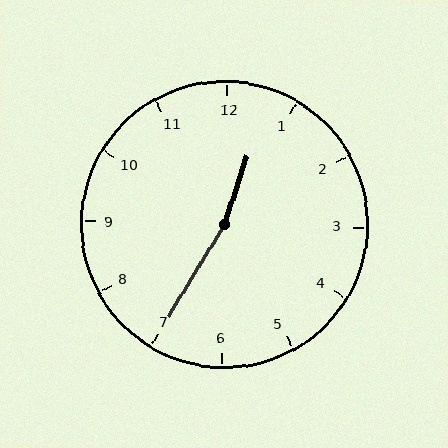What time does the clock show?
12:35.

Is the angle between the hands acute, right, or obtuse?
It is obtuse.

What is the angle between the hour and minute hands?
Approximately 168 degrees.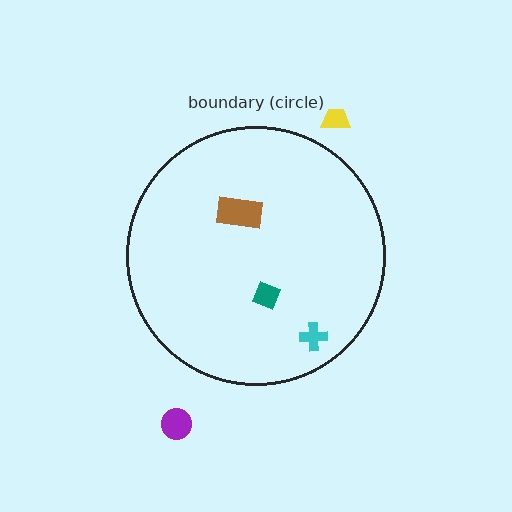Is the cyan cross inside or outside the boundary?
Inside.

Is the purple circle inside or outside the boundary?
Outside.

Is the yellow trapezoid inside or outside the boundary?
Outside.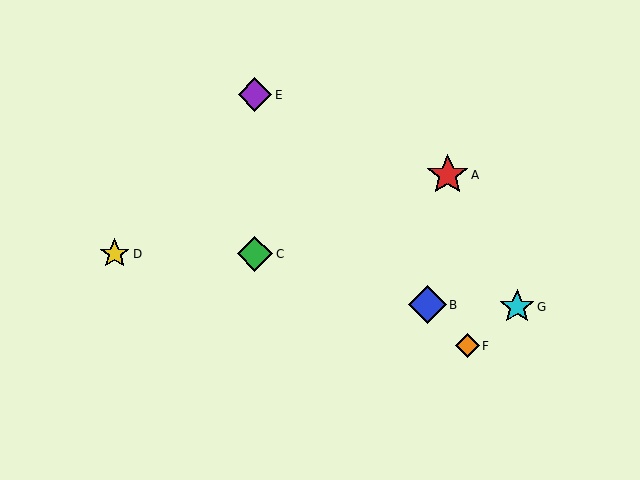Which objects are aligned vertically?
Objects C, E are aligned vertically.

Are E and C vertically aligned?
Yes, both are at x≈255.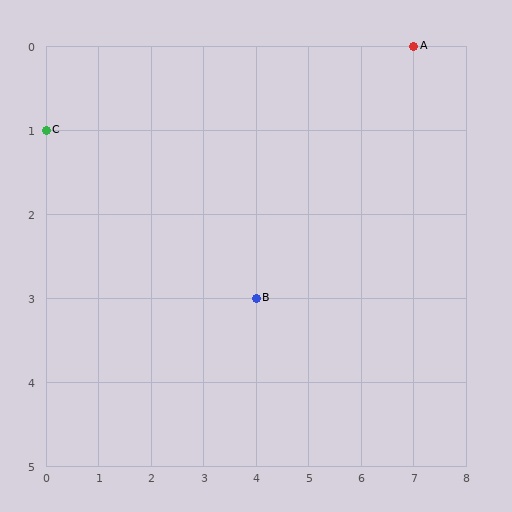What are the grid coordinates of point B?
Point B is at grid coordinates (4, 3).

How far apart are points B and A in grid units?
Points B and A are 3 columns and 3 rows apart (about 4.2 grid units diagonally).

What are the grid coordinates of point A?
Point A is at grid coordinates (7, 0).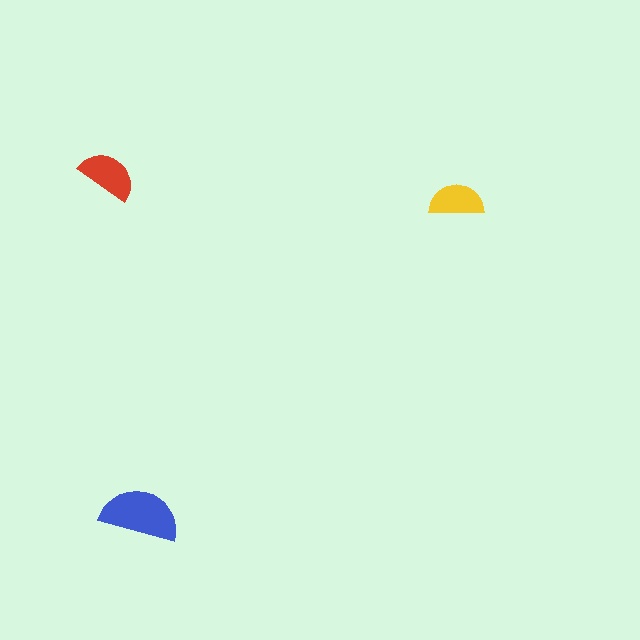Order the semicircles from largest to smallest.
the blue one, the red one, the yellow one.